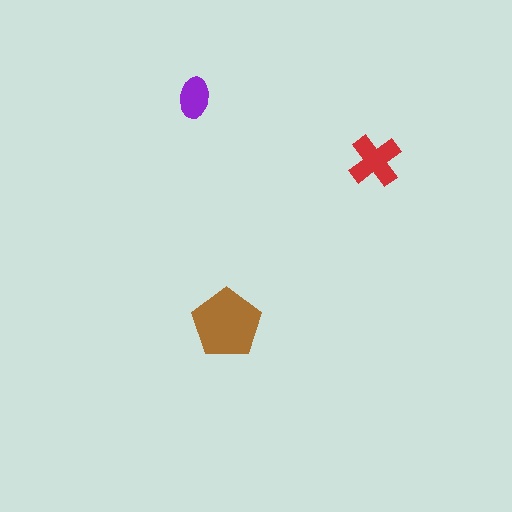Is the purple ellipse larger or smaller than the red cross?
Smaller.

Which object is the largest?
The brown pentagon.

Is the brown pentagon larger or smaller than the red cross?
Larger.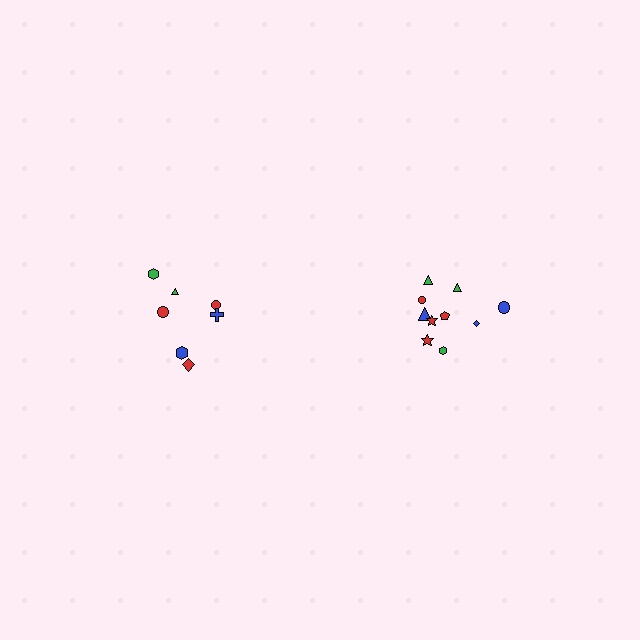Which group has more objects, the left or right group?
The right group.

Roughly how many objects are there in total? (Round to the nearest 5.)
Roughly 15 objects in total.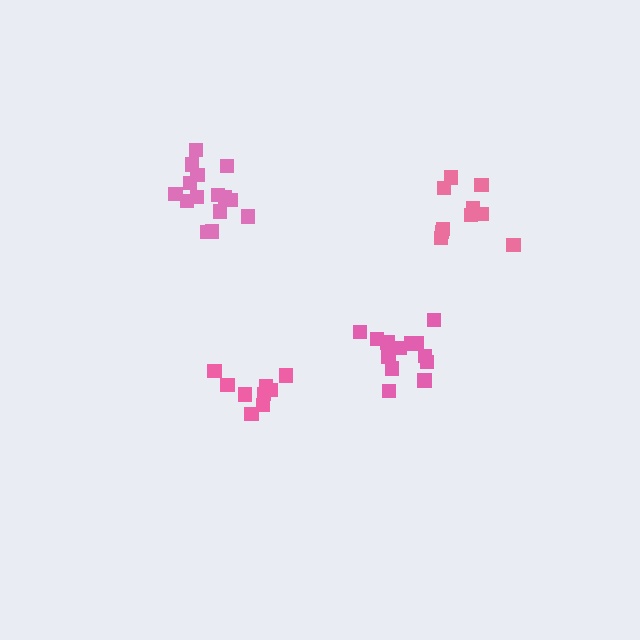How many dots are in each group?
Group 1: 9 dots, Group 2: 10 dots, Group 3: 13 dots, Group 4: 15 dots (47 total).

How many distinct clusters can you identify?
There are 4 distinct clusters.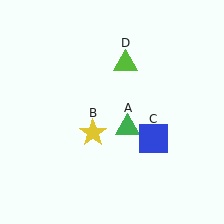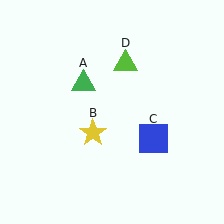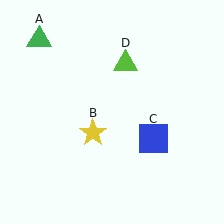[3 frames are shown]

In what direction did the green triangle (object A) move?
The green triangle (object A) moved up and to the left.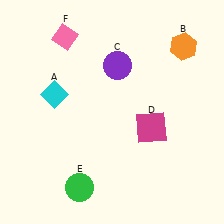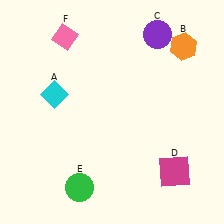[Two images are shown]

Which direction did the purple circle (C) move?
The purple circle (C) moved right.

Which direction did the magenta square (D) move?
The magenta square (D) moved down.